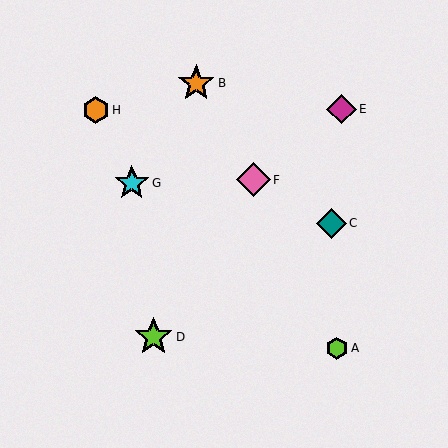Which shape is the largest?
The lime star (labeled D) is the largest.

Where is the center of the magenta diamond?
The center of the magenta diamond is at (341, 109).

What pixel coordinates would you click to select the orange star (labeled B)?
Click at (196, 83) to select the orange star B.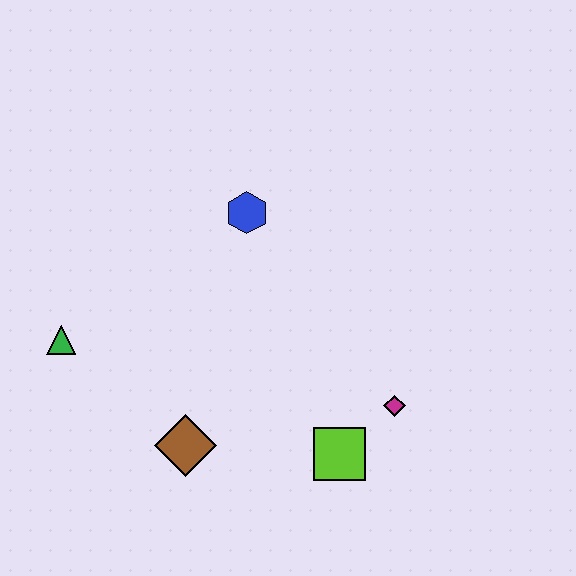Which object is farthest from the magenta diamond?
The green triangle is farthest from the magenta diamond.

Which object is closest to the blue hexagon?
The green triangle is closest to the blue hexagon.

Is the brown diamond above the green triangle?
No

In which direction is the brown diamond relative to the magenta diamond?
The brown diamond is to the left of the magenta diamond.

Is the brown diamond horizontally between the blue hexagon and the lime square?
No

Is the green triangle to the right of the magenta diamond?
No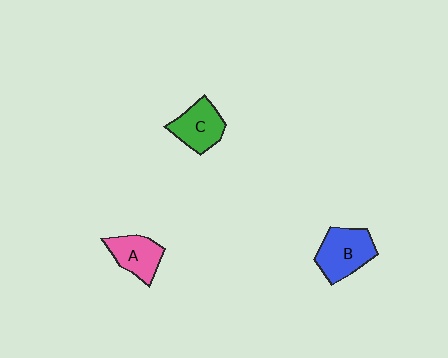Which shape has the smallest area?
Shape A (pink).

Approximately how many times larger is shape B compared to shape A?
Approximately 1.3 times.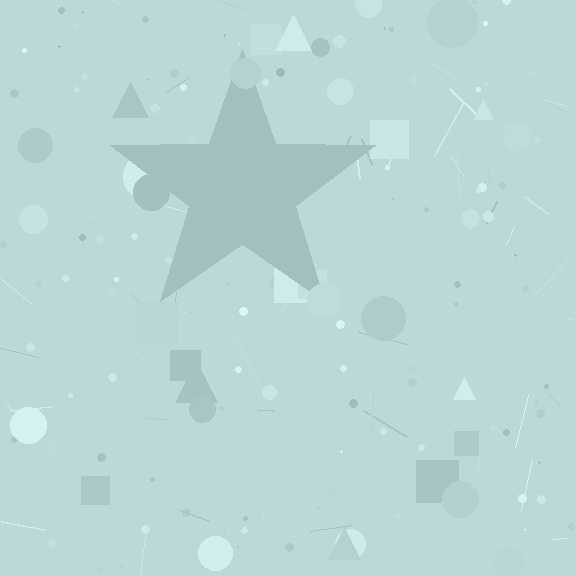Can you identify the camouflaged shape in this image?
The camouflaged shape is a star.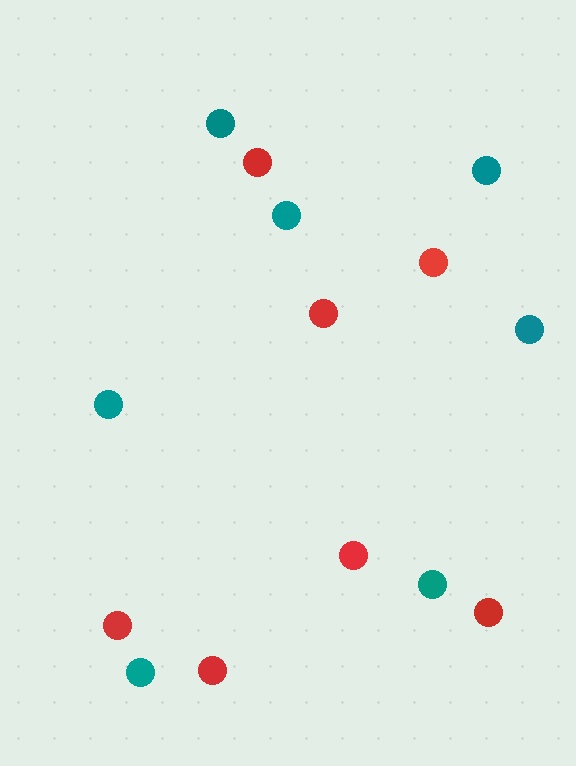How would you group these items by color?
There are 2 groups: one group of red circles (7) and one group of teal circles (7).